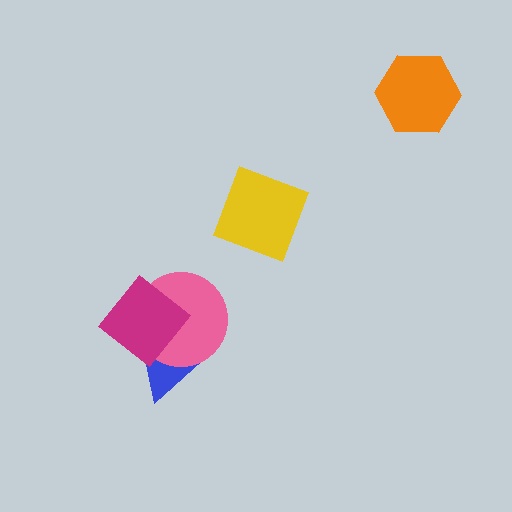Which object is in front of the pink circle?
The magenta diamond is in front of the pink circle.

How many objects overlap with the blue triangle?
2 objects overlap with the blue triangle.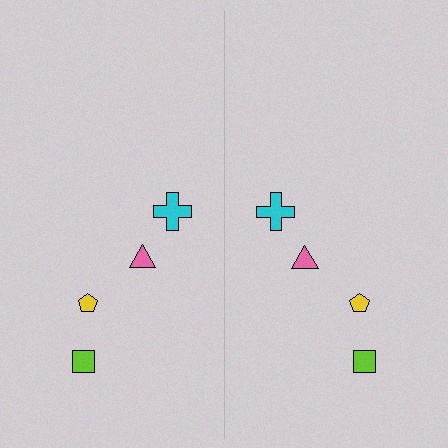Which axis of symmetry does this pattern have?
The pattern has a vertical axis of symmetry running through the center of the image.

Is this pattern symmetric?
Yes, this pattern has bilateral (reflection) symmetry.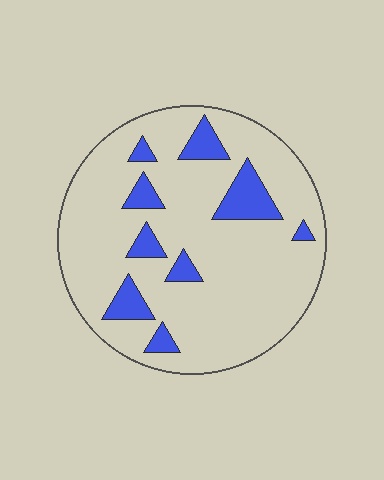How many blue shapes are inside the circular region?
9.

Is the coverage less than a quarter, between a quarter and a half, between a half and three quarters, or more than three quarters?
Less than a quarter.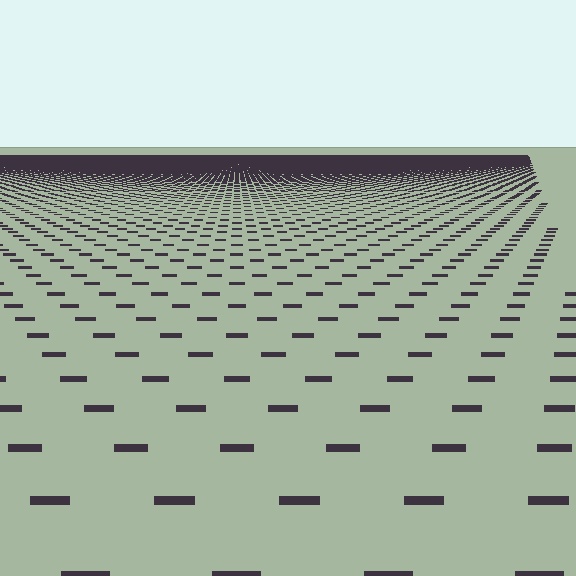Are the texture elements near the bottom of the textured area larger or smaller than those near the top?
Larger. Near the bottom, elements are closer to the viewer and appear at a bigger on-screen size.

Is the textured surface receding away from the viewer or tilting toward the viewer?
The surface is receding away from the viewer. Texture elements get smaller and denser toward the top.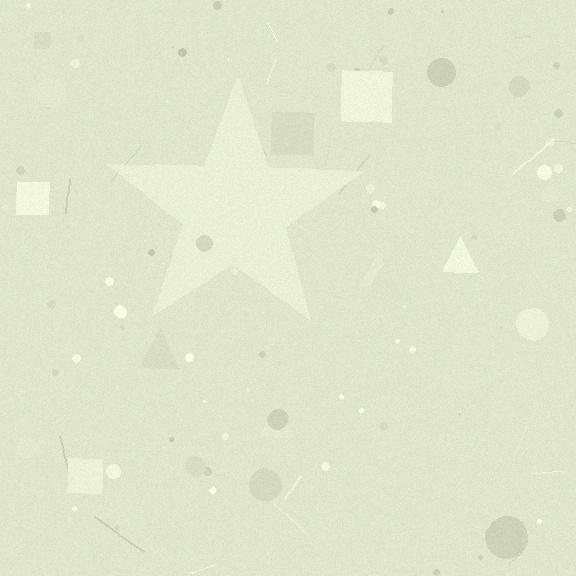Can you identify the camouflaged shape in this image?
The camouflaged shape is a star.